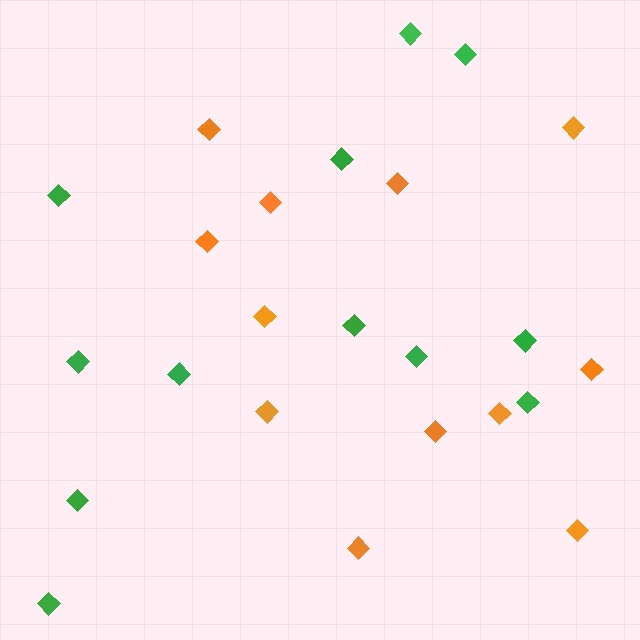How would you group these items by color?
There are 2 groups: one group of green diamonds (12) and one group of orange diamonds (12).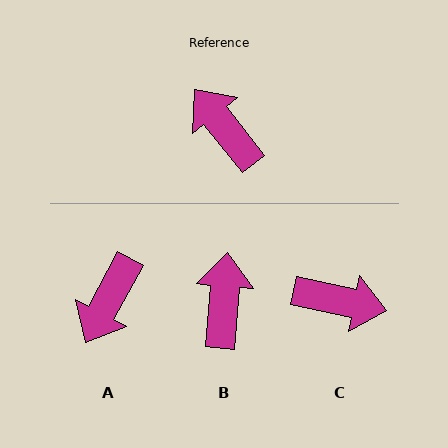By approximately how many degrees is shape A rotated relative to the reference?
Approximately 113 degrees counter-clockwise.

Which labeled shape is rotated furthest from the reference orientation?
C, about 140 degrees away.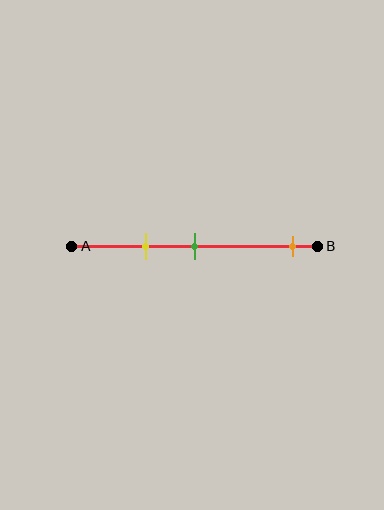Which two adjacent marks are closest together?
The yellow and green marks are the closest adjacent pair.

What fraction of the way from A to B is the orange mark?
The orange mark is approximately 90% (0.9) of the way from A to B.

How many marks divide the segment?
There are 3 marks dividing the segment.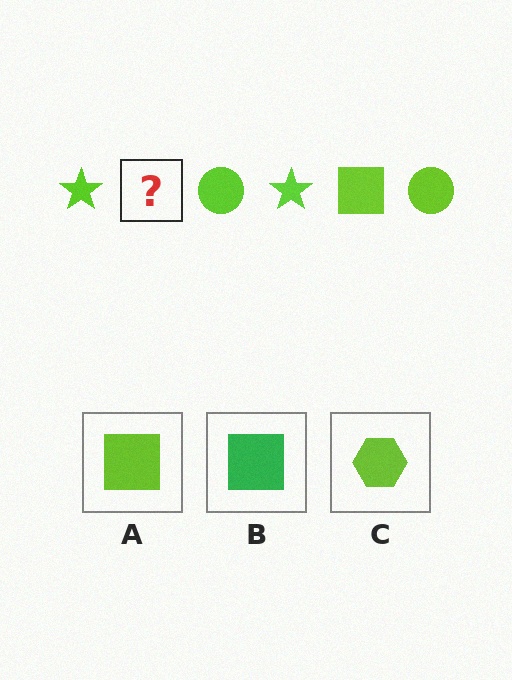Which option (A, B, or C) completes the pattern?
A.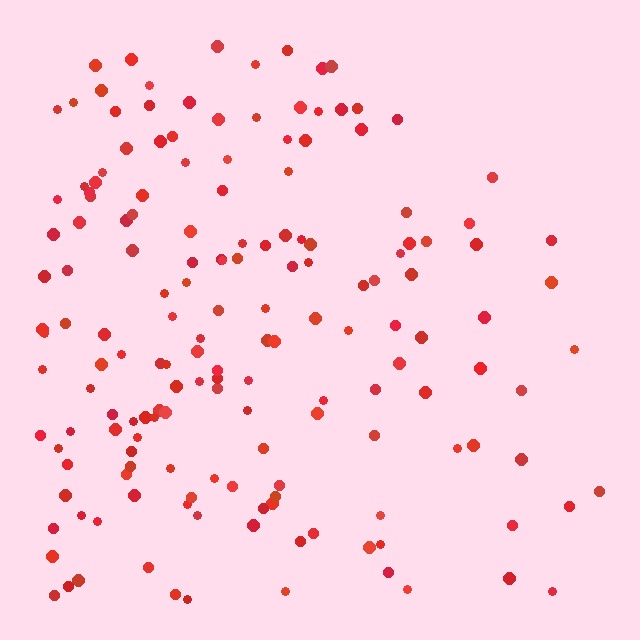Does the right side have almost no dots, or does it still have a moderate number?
Still a moderate number, just noticeably fewer than the left.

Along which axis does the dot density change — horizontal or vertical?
Horizontal.